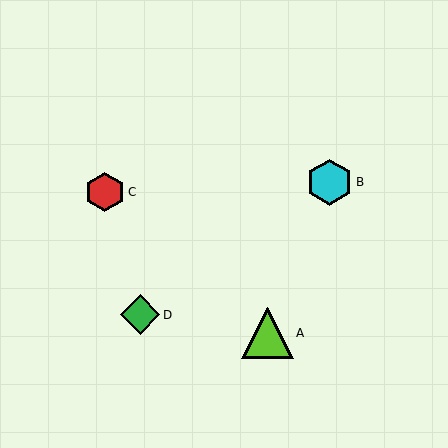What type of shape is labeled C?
Shape C is a red hexagon.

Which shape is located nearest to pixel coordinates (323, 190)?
The cyan hexagon (labeled B) at (330, 182) is nearest to that location.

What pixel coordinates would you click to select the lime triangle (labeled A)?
Click at (268, 333) to select the lime triangle A.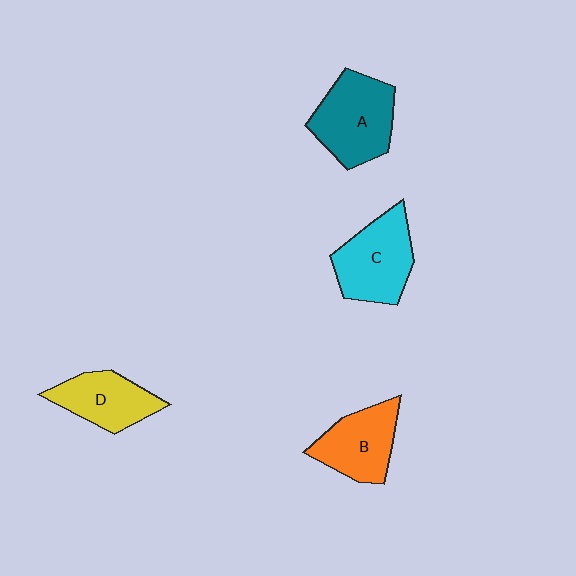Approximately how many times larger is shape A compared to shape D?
Approximately 1.3 times.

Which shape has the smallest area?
Shape D (yellow).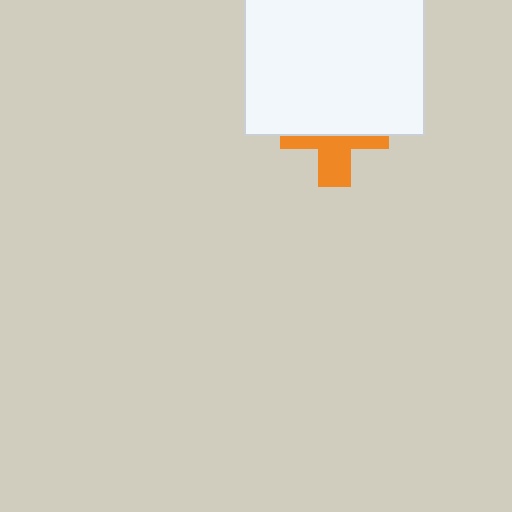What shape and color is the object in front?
The object in front is a white square.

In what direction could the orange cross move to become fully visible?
The orange cross could move down. That would shift it out from behind the white square entirely.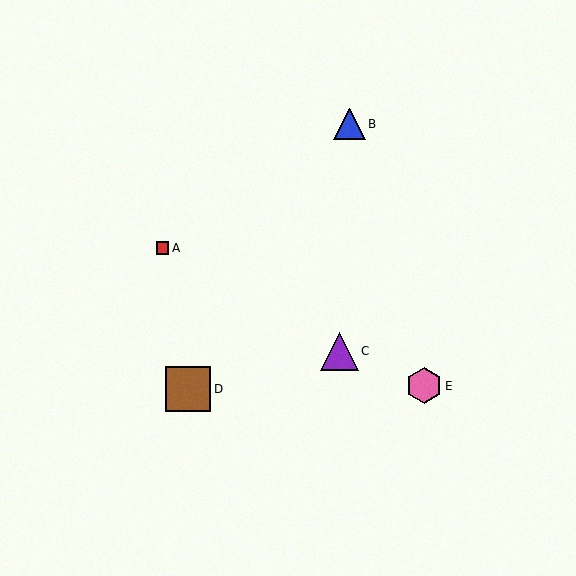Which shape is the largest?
The brown square (labeled D) is the largest.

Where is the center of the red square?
The center of the red square is at (163, 248).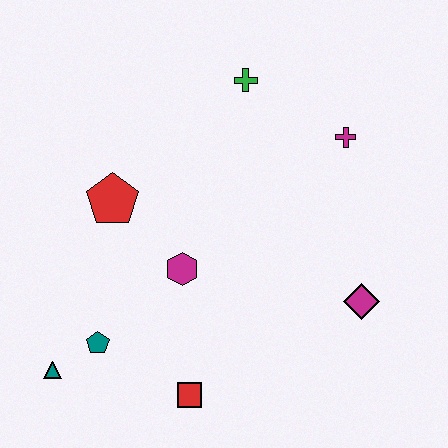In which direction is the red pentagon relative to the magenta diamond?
The red pentagon is to the left of the magenta diamond.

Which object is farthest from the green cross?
The teal triangle is farthest from the green cross.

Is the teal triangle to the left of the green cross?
Yes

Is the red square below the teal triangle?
Yes